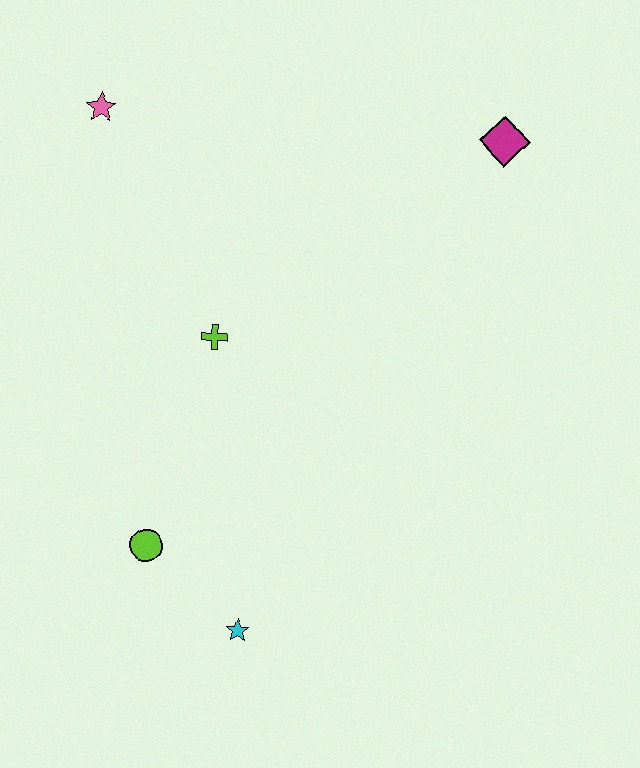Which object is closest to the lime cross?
The lime circle is closest to the lime cross.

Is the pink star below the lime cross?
No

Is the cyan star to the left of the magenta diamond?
Yes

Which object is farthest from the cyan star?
The magenta diamond is farthest from the cyan star.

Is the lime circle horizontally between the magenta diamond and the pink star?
Yes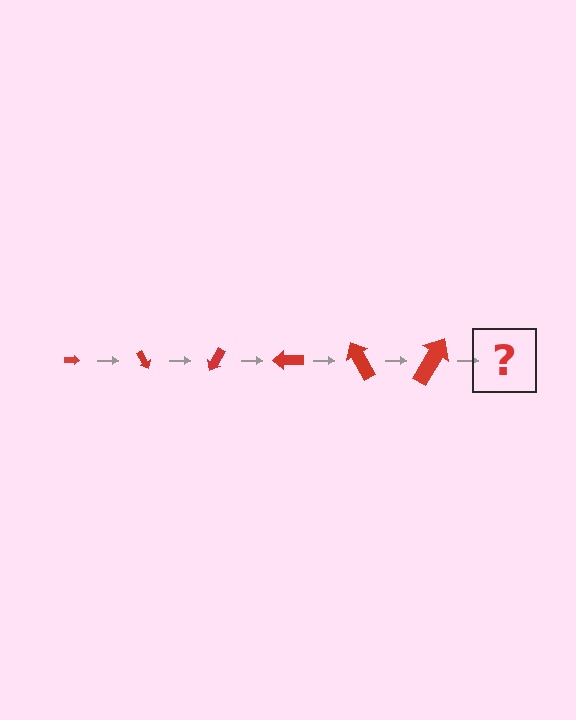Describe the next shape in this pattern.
It should be an arrow, larger than the previous one and rotated 360 degrees from the start.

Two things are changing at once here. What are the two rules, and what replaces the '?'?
The two rules are that the arrow grows larger each step and it rotates 60 degrees each step. The '?' should be an arrow, larger than the previous one and rotated 360 degrees from the start.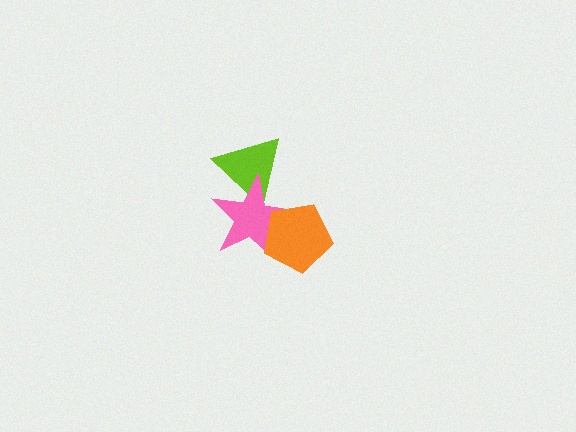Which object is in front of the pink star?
The orange pentagon is in front of the pink star.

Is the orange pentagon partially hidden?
No, no other shape covers it.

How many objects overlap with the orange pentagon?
1 object overlaps with the orange pentagon.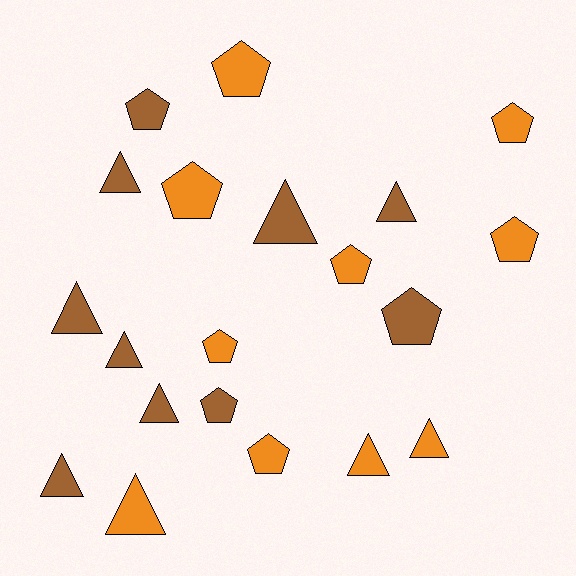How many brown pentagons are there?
There are 3 brown pentagons.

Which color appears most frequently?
Orange, with 10 objects.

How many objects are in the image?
There are 20 objects.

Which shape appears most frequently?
Pentagon, with 10 objects.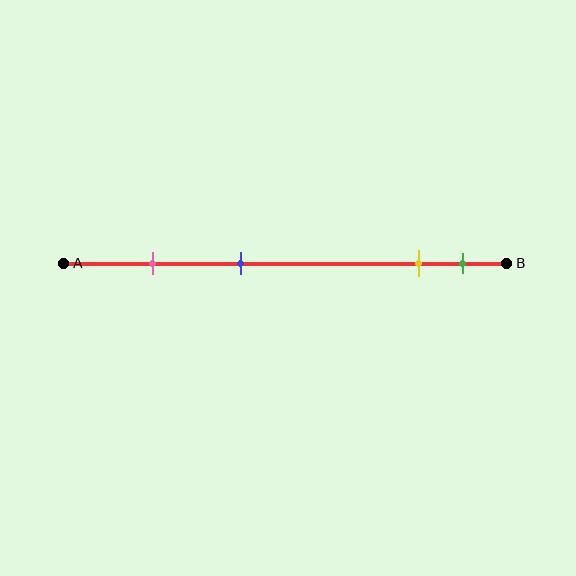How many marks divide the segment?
There are 4 marks dividing the segment.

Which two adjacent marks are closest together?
The yellow and green marks are the closest adjacent pair.